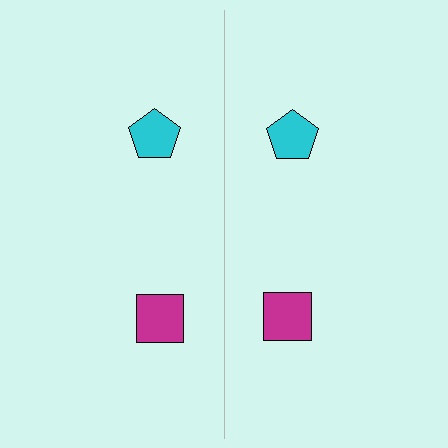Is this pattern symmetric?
Yes, this pattern has bilateral (reflection) symmetry.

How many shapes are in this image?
There are 4 shapes in this image.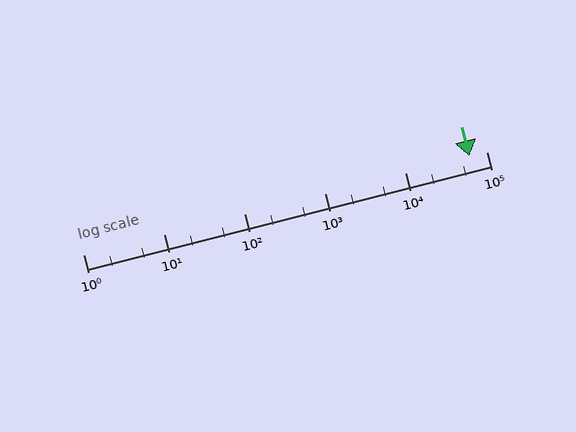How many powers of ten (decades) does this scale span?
The scale spans 5 decades, from 1 to 100000.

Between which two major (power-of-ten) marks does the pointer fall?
The pointer is between 10000 and 100000.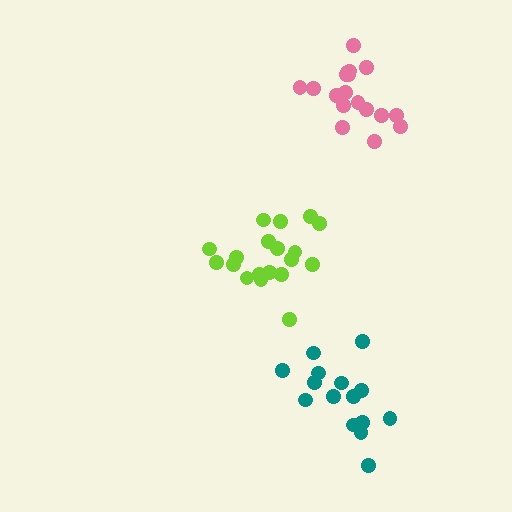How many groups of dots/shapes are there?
There are 3 groups.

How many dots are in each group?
Group 1: 19 dots, Group 2: 15 dots, Group 3: 18 dots (52 total).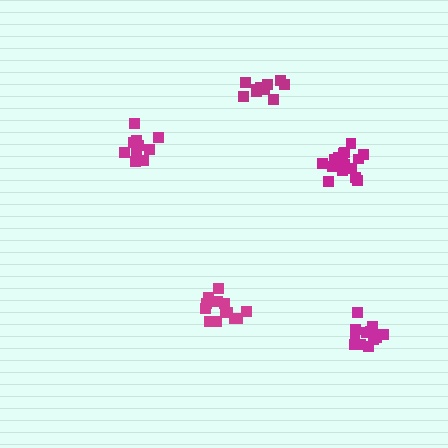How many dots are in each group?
Group 1: 16 dots, Group 2: 12 dots, Group 3: 10 dots, Group 4: 13 dots, Group 5: 11 dots (62 total).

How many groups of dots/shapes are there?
There are 5 groups.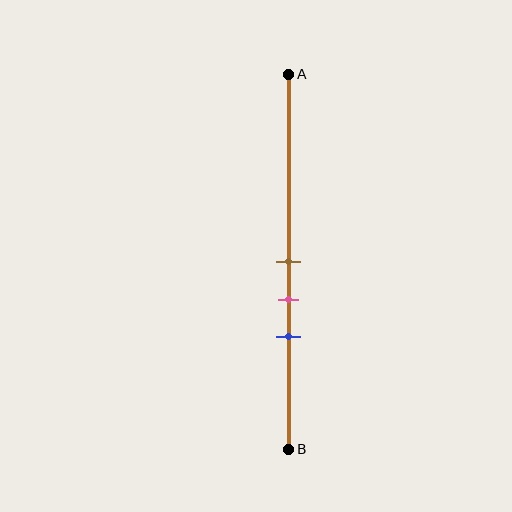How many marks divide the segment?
There are 3 marks dividing the segment.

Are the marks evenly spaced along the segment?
Yes, the marks are approximately evenly spaced.